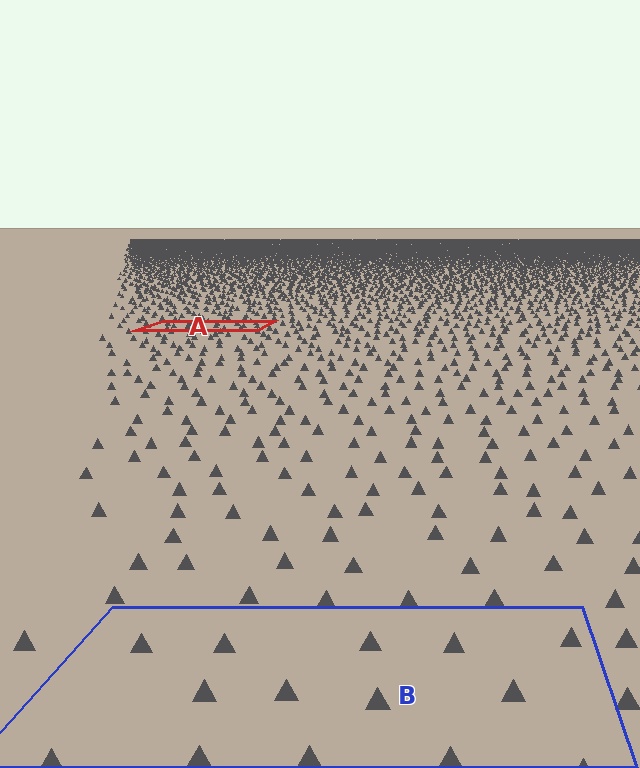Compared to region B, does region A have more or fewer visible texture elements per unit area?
Region A has more texture elements per unit area — they are packed more densely because it is farther away.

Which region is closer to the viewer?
Region B is closer. The texture elements there are larger and more spread out.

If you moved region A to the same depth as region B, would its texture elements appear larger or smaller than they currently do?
They would appear larger. At a closer depth, the same texture elements are projected at a bigger on-screen size.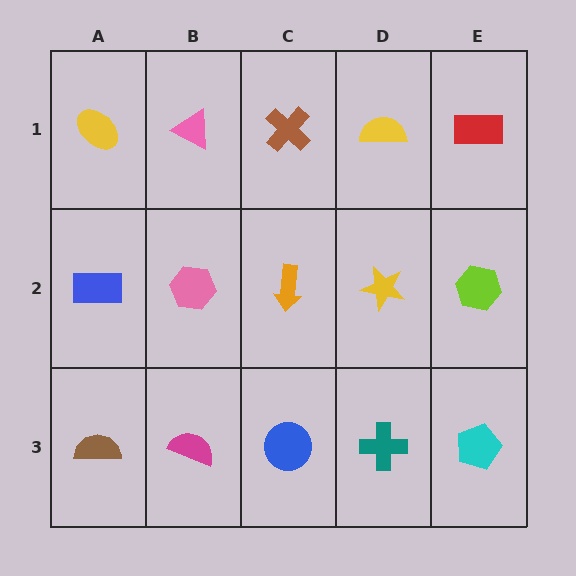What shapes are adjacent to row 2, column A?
A yellow ellipse (row 1, column A), a brown semicircle (row 3, column A), a pink hexagon (row 2, column B).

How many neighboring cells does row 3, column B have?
3.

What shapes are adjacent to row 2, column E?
A red rectangle (row 1, column E), a cyan pentagon (row 3, column E), a yellow star (row 2, column D).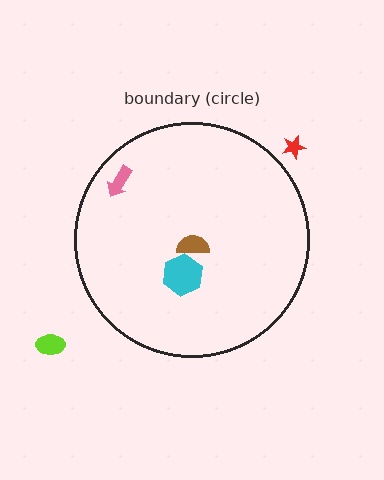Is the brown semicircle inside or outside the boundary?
Inside.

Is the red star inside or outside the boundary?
Outside.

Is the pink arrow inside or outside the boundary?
Inside.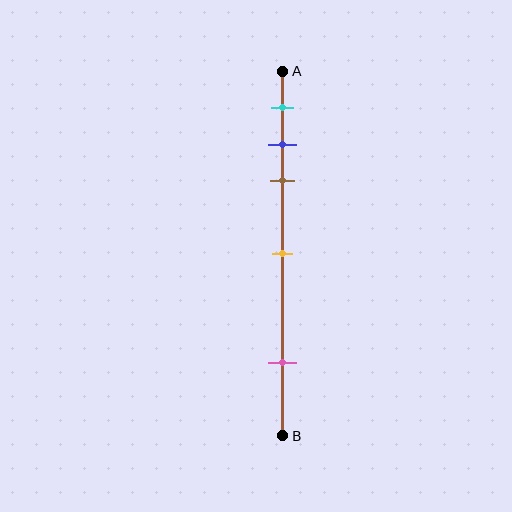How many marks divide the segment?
There are 5 marks dividing the segment.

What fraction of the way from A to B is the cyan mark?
The cyan mark is approximately 10% (0.1) of the way from A to B.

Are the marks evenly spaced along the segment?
No, the marks are not evenly spaced.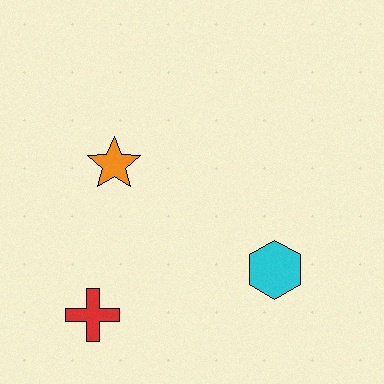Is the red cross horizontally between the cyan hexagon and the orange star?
No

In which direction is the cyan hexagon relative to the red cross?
The cyan hexagon is to the right of the red cross.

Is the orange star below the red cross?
No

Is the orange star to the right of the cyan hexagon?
No